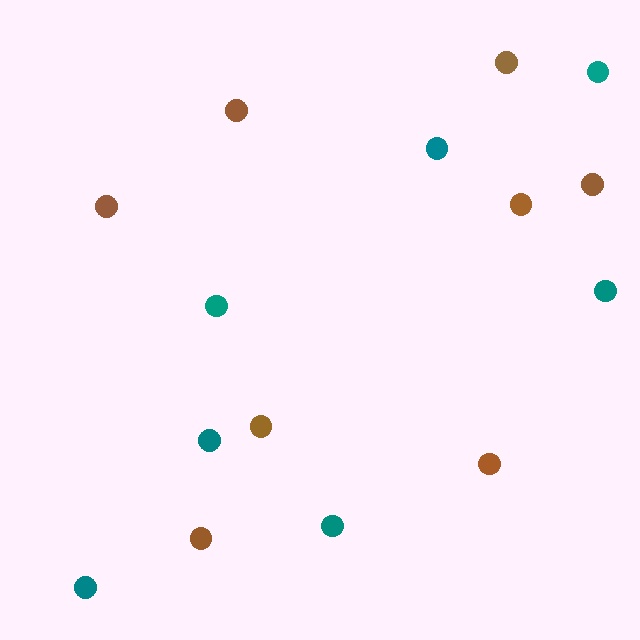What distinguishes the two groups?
There are 2 groups: one group of brown circles (8) and one group of teal circles (7).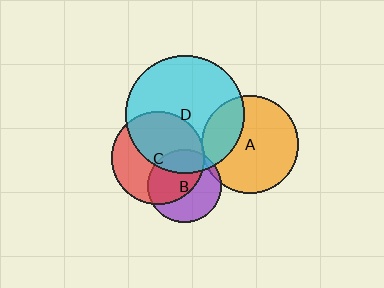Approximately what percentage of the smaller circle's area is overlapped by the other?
Approximately 5%.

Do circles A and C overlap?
Yes.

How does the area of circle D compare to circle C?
Approximately 1.6 times.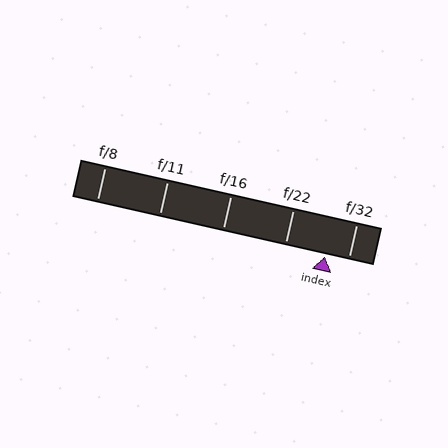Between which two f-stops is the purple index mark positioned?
The index mark is between f/22 and f/32.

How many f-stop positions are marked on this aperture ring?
There are 5 f-stop positions marked.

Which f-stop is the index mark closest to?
The index mark is closest to f/32.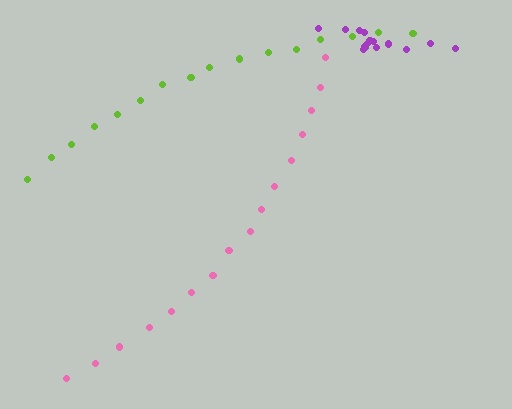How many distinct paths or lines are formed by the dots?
There are 3 distinct paths.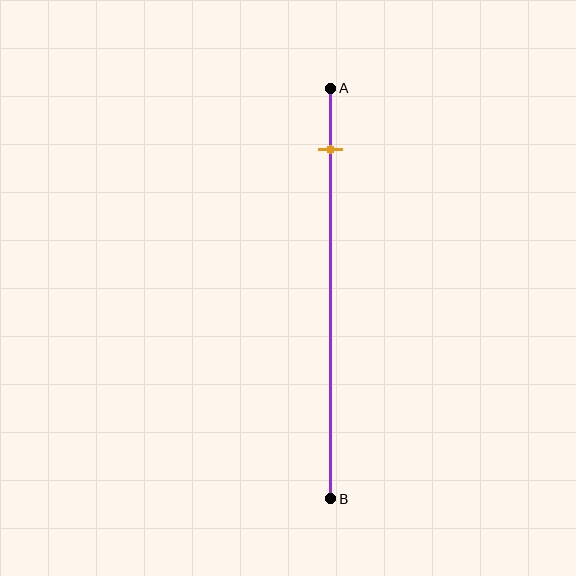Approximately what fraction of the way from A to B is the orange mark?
The orange mark is approximately 15% of the way from A to B.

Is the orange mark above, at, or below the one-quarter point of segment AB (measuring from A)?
The orange mark is above the one-quarter point of segment AB.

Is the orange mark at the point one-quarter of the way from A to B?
No, the mark is at about 15% from A, not at the 25% one-quarter point.